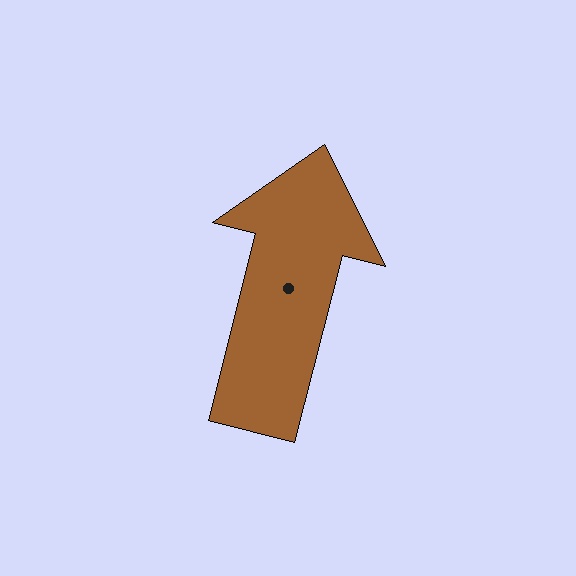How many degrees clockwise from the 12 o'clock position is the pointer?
Approximately 14 degrees.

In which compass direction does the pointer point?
North.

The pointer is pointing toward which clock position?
Roughly 12 o'clock.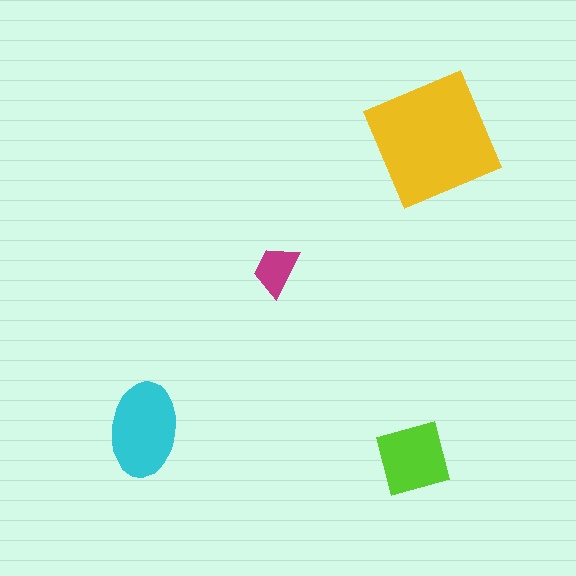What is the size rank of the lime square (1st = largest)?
3rd.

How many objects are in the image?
There are 4 objects in the image.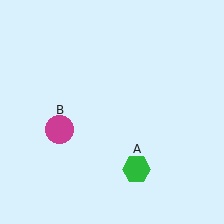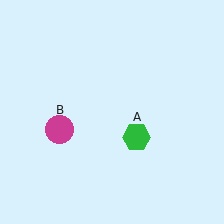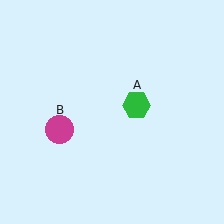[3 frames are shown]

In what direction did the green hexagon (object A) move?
The green hexagon (object A) moved up.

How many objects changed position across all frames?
1 object changed position: green hexagon (object A).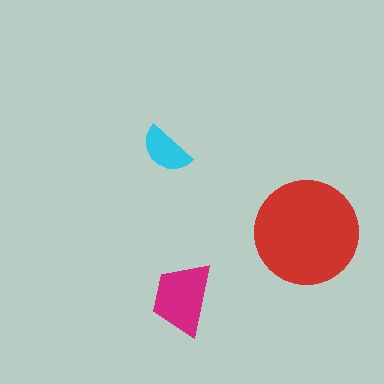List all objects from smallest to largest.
The cyan semicircle, the magenta trapezoid, the red circle.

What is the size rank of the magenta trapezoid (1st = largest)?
2nd.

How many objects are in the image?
There are 3 objects in the image.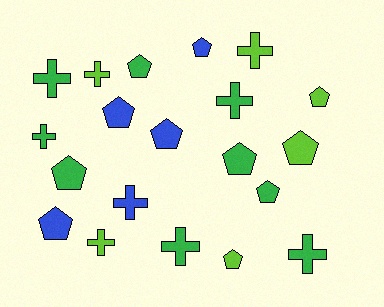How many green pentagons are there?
There are 4 green pentagons.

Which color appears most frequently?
Green, with 9 objects.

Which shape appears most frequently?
Pentagon, with 11 objects.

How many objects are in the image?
There are 20 objects.